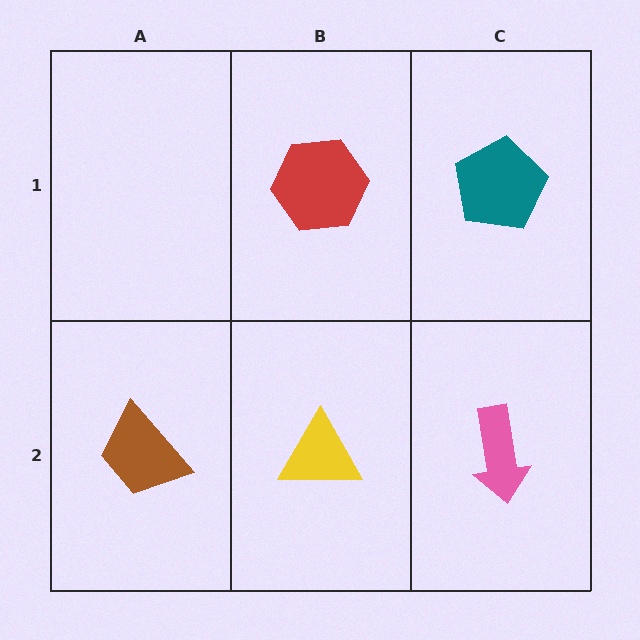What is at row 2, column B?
A yellow triangle.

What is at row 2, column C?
A pink arrow.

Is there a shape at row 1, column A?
No, that cell is empty.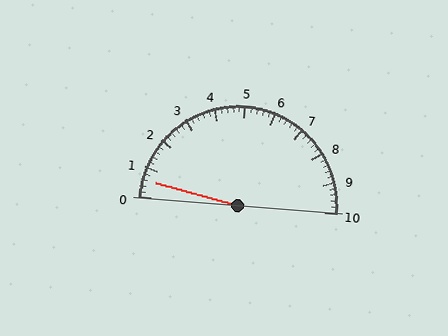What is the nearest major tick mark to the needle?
The nearest major tick mark is 1.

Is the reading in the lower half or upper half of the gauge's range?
The reading is in the lower half of the range (0 to 10).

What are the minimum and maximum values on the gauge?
The gauge ranges from 0 to 10.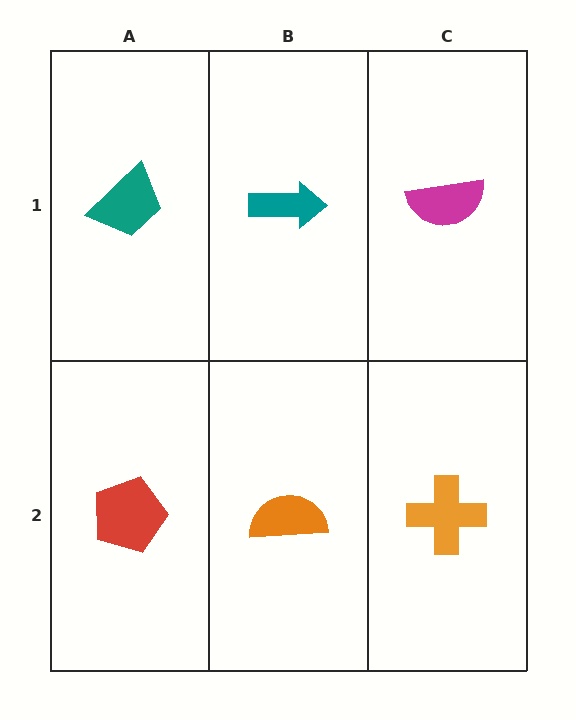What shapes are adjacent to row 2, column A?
A teal trapezoid (row 1, column A), an orange semicircle (row 2, column B).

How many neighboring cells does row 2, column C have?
2.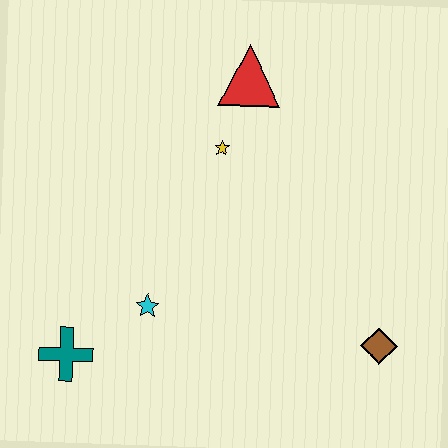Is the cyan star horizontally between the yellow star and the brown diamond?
No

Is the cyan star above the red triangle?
No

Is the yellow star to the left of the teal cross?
No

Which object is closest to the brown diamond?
The cyan star is closest to the brown diamond.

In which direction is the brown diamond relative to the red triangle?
The brown diamond is below the red triangle.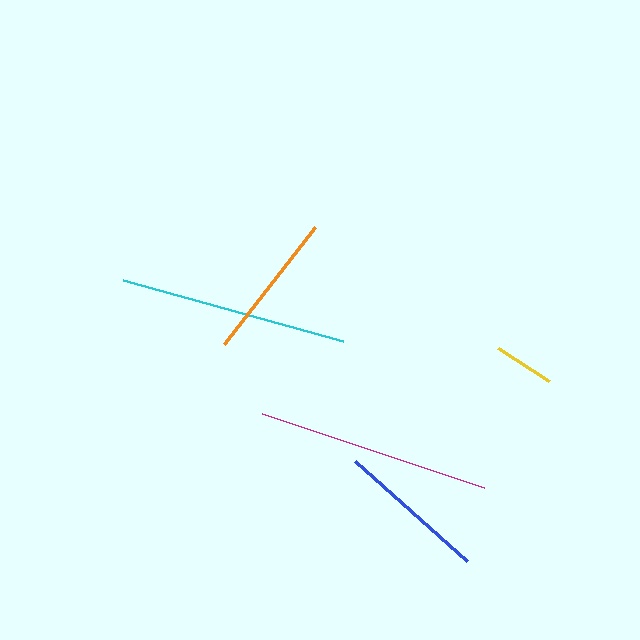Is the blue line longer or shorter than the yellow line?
The blue line is longer than the yellow line.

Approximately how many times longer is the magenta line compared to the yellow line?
The magenta line is approximately 3.9 times the length of the yellow line.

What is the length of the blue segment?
The blue segment is approximately 150 pixels long.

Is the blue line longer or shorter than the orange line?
The blue line is longer than the orange line.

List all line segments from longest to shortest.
From longest to shortest: magenta, cyan, blue, orange, yellow.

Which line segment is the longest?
The magenta line is the longest at approximately 234 pixels.